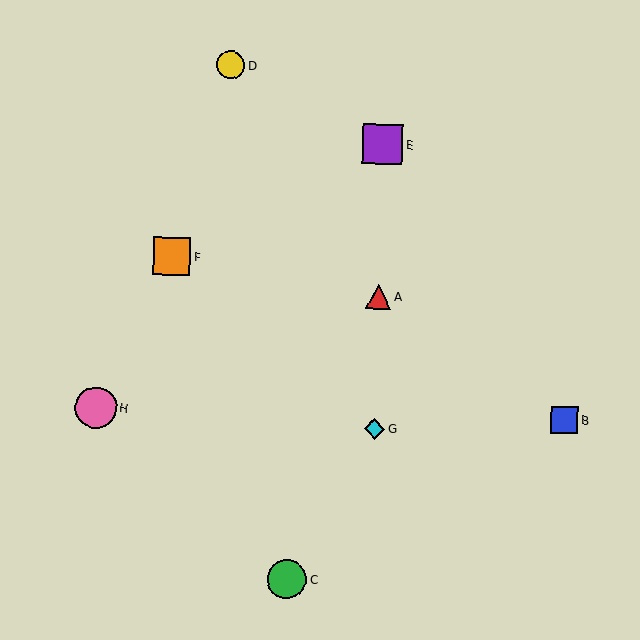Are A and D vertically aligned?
No, A is at x≈378 and D is at x≈231.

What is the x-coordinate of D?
Object D is at x≈231.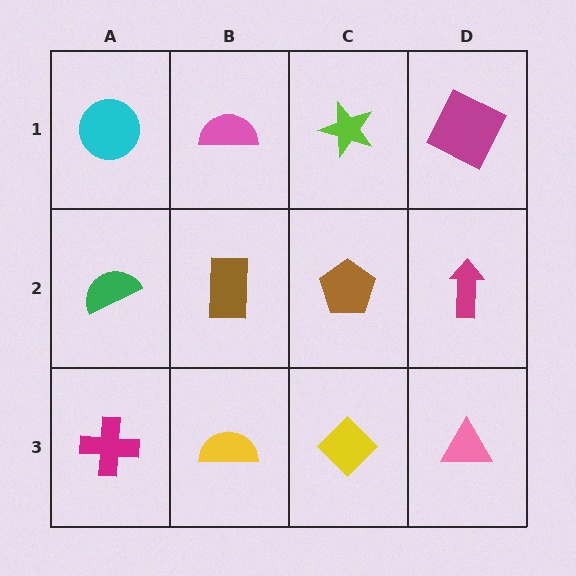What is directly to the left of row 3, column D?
A yellow diamond.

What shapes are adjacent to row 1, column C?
A brown pentagon (row 2, column C), a pink semicircle (row 1, column B), a magenta square (row 1, column D).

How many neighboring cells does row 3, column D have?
2.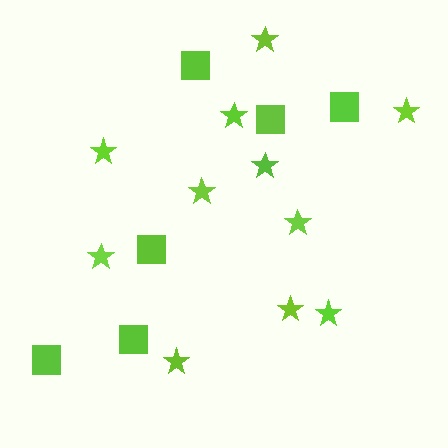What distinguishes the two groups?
There are 2 groups: one group of stars (11) and one group of squares (6).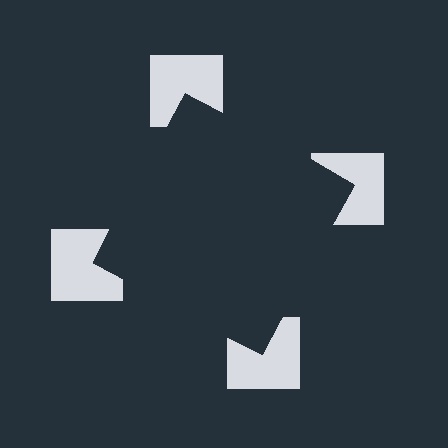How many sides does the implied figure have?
4 sides.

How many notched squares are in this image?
There are 4 — one at each vertex of the illusory square.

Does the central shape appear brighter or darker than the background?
It typically appears slightly darker than the background, even though no actual brightness change is drawn.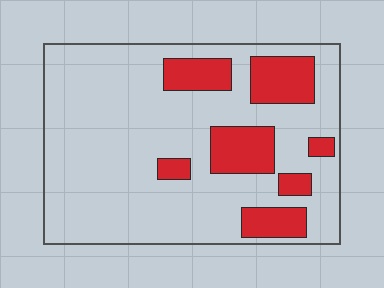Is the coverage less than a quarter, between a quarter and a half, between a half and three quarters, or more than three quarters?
Less than a quarter.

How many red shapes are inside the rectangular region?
7.